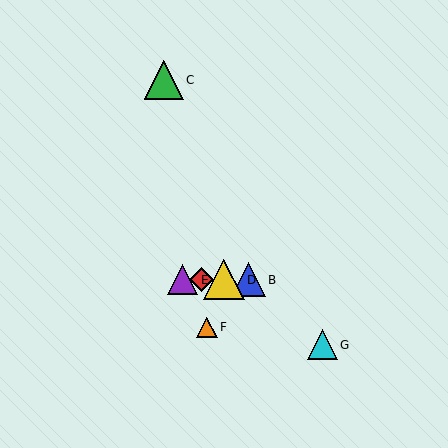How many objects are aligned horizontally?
4 objects (A, B, D, E) are aligned horizontally.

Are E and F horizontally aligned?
No, E is at y≈280 and F is at y≈327.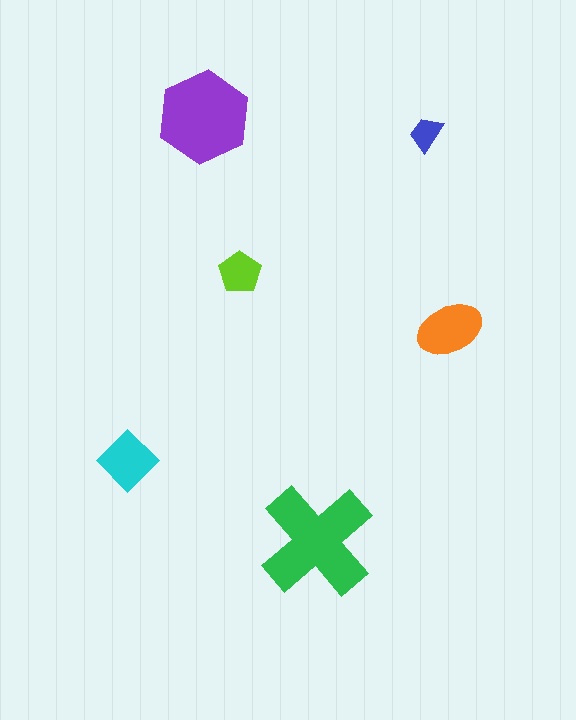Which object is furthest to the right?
The orange ellipse is rightmost.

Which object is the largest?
The green cross.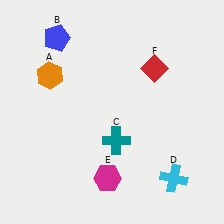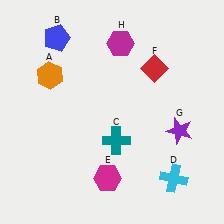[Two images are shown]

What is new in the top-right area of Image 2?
A magenta hexagon (H) was added in the top-right area of Image 2.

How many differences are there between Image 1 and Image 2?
There are 2 differences between the two images.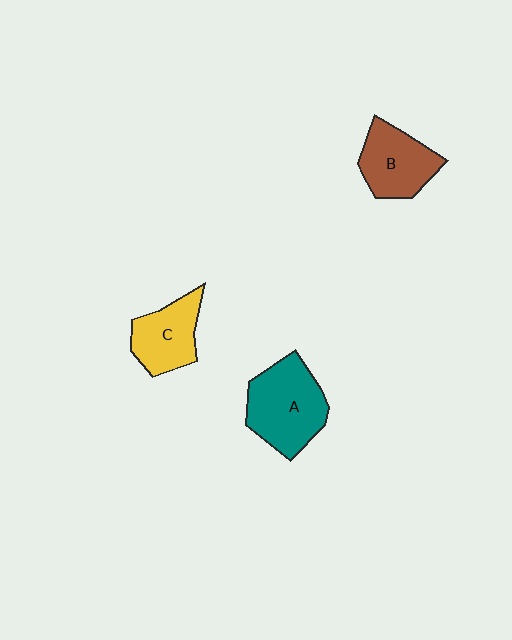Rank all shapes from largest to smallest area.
From largest to smallest: A (teal), B (brown), C (yellow).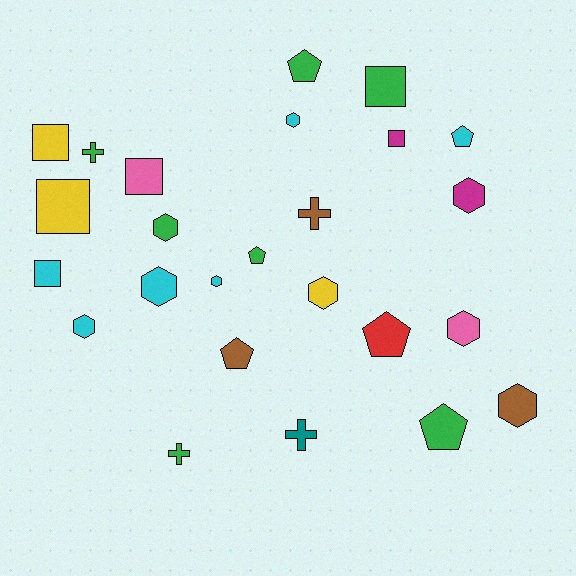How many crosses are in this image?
There are 4 crosses.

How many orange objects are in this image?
There are no orange objects.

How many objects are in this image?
There are 25 objects.